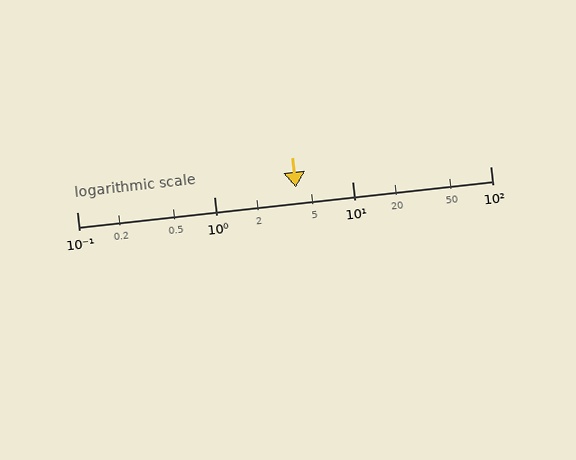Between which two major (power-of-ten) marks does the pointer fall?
The pointer is between 1 and 10.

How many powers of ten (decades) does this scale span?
The scale spans 3 decades, from 0.1 to 100.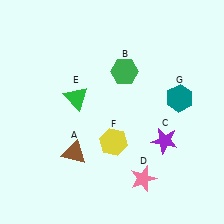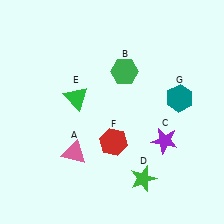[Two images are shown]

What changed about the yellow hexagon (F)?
In Image 1, F is yellow. In Image 2, it changed to red.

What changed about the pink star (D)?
In Image 1, D is pink. In Image 2, it changed to green.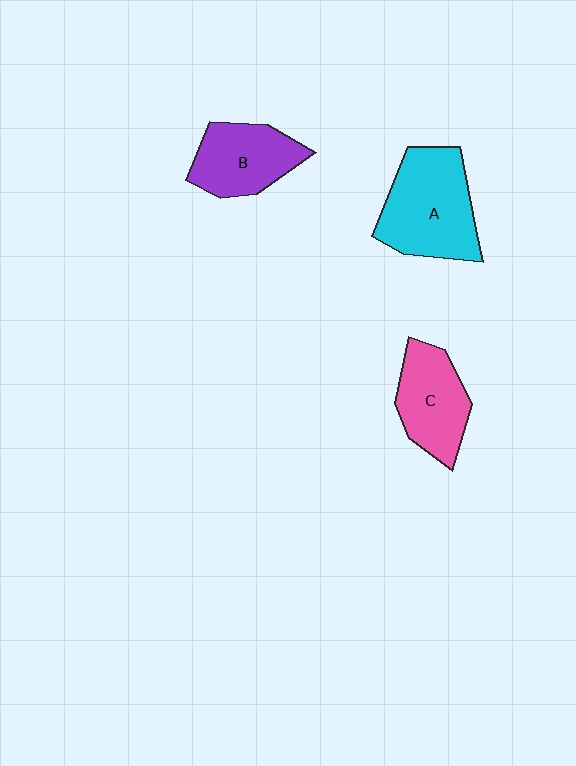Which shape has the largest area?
Shape A (cyan).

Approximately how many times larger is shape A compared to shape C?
Approximately 1.4 times.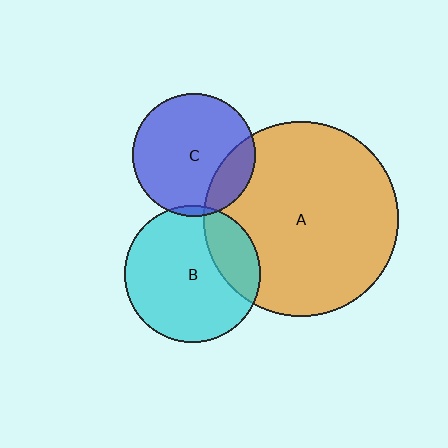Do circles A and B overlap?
Yes.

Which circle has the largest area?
Circle A (orange).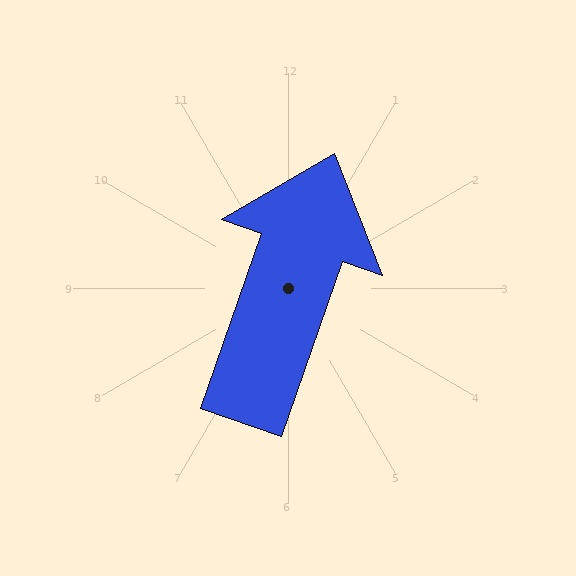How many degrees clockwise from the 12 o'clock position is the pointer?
Approximately 19 degrees.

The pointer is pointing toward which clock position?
Roughly 1 o'clock.